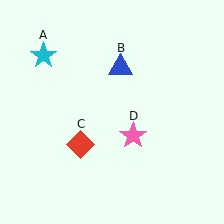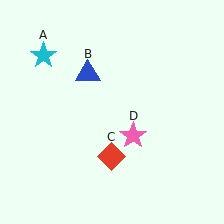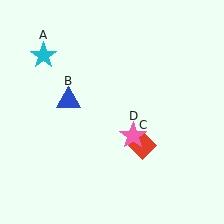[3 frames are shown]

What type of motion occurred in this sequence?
The blue triangle (object B), red diamond (object C) rotated counterclockwise around the center of the scene.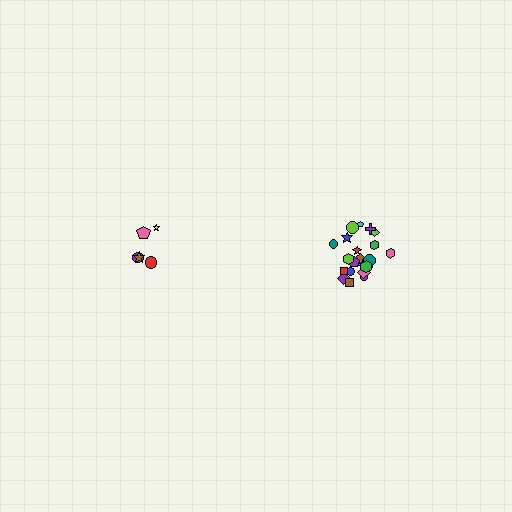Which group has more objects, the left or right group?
The right group.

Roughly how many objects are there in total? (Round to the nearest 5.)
Roughly 25 objects in total.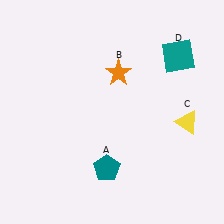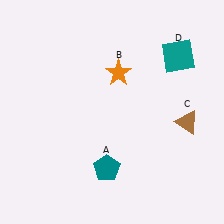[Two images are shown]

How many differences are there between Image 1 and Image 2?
There is 1 difference between the two images.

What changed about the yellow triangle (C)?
In Image 1, C is yellow. In Image 2, it changed to brown.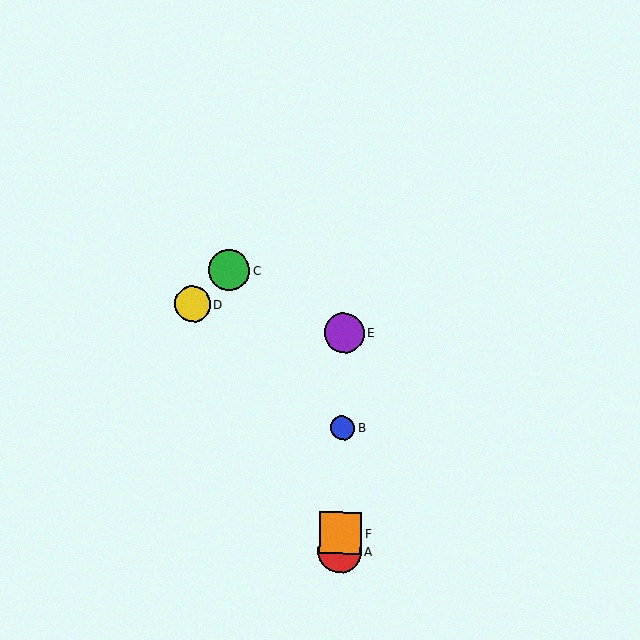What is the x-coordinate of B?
Object B is at x≈342.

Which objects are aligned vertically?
Objects A, B, E, F are aligned vertically.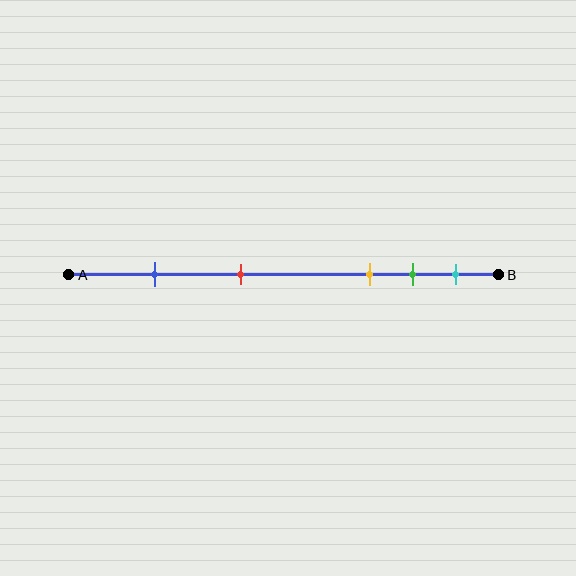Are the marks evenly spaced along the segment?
No, the marks are not evenly spaced.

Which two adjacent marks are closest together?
The green and cyan marks are the closest adjacent pair.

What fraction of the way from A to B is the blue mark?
The blue mark is approximately 20% (0.2) of the way from A to B.